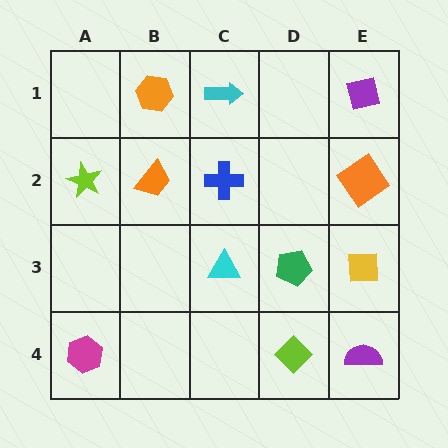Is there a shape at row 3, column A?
No, that cell is empty.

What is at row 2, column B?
An orange trapezoid.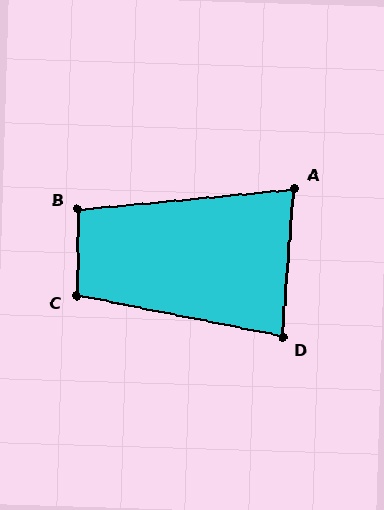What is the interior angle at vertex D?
Approximately 83 degrees (acute).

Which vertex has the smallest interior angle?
A, at approximately 80 degrees.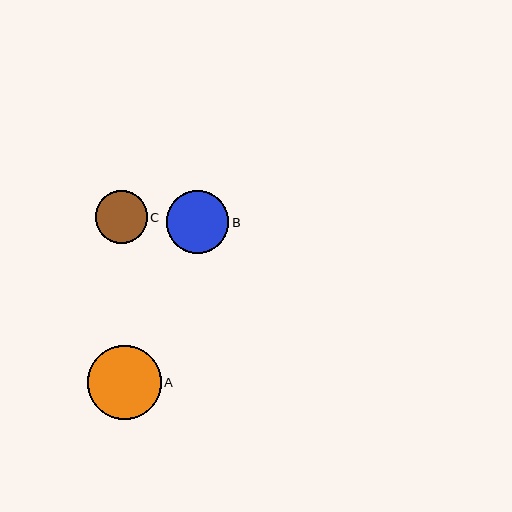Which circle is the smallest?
Circle C is the smallest with a size of approximately 52 pixels.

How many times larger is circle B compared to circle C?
Circle B is approximately 1.2 times the size of circle C.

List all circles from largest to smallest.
From largest to smallest: A, B, C.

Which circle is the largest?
Circle A is the largest with a size of approximately 74 pixels.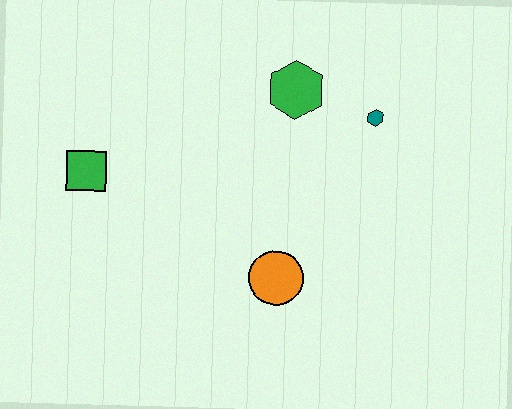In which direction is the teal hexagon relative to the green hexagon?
The teal hexagon is to the right of the green hexagon.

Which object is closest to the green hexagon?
The teal hexagon is closest to the green hexagon.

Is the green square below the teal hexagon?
Yes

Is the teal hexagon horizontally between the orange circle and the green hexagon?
No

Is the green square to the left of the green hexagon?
Yes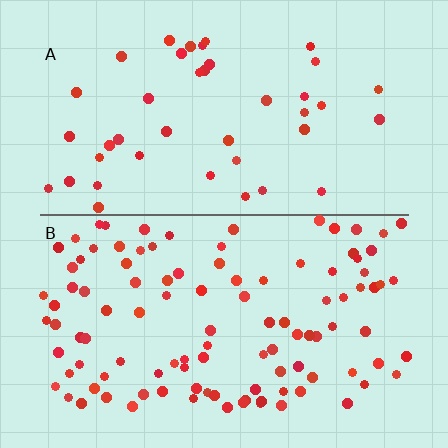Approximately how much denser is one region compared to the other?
Approximately 2.6× — region B over region A.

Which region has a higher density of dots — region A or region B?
B (the bottom).